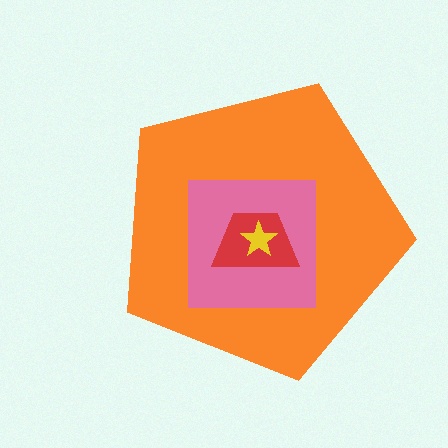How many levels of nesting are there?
4.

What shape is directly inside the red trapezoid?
The yellow star.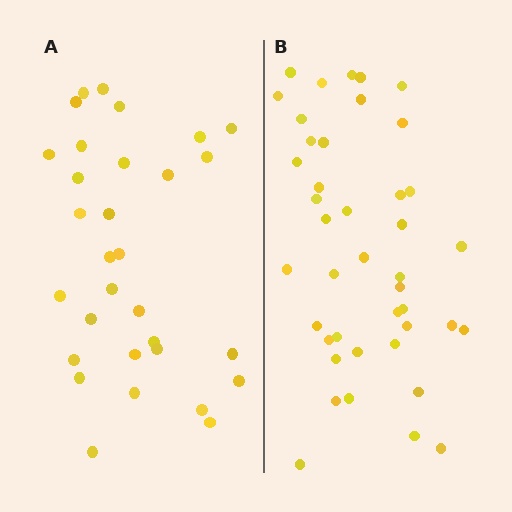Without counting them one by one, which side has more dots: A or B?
Region B (the right region) has more dots.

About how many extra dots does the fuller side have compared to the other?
Region B has roughly 12 or so more dots than region A.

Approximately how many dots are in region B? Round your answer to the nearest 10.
About 40 dots. (The exact count is 42, which rounds to 40.)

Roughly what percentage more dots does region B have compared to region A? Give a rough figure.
About 35% more.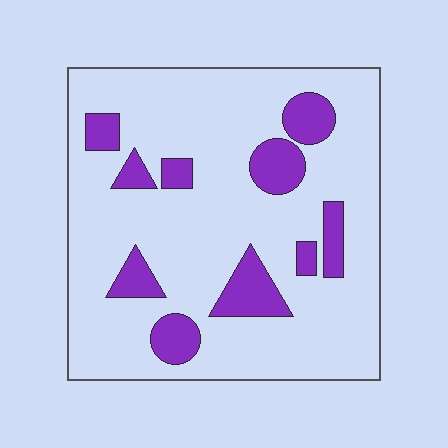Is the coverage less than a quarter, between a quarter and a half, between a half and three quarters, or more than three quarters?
Less than a quarter.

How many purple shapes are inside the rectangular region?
10.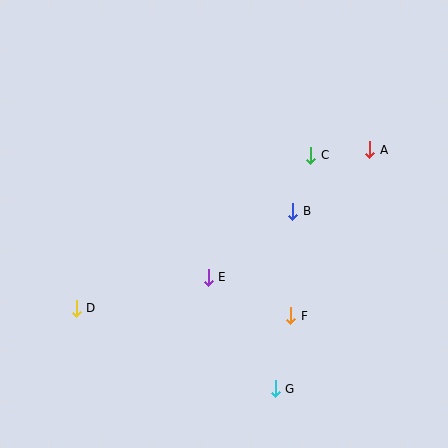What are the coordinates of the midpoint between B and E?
The midpoint between B and E is at (251, 244).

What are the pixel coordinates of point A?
Point A is at (370, 150).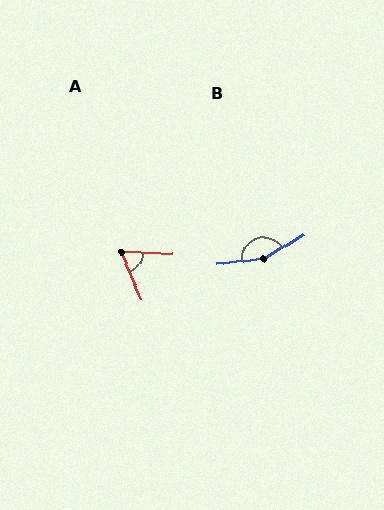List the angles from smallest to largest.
A (65°), B (156°).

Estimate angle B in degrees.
Approximately 156 degrees.